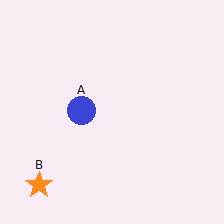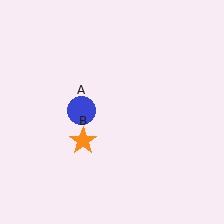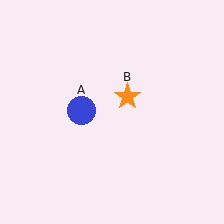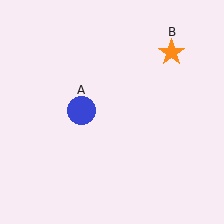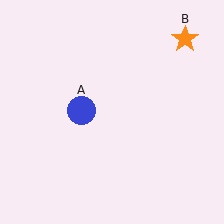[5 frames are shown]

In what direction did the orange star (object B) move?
The orange star (object B) moved up and to the right.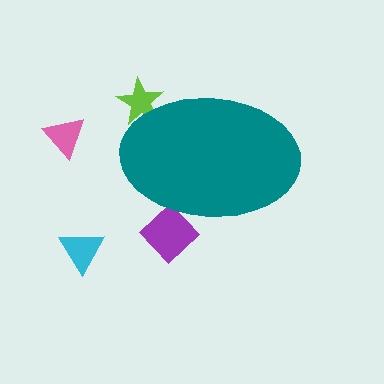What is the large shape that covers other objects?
A teal ellipse.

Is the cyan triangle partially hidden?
No, the cyan triangle is fully visible.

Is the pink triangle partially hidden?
No, the pink triangle is fully visible.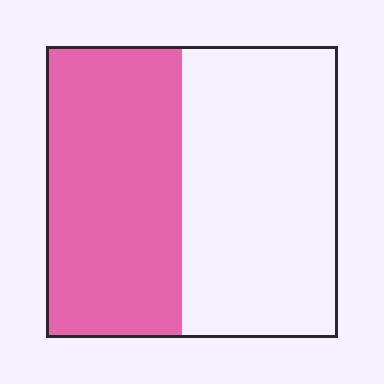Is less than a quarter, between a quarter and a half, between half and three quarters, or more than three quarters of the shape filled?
Between a quarter and a half.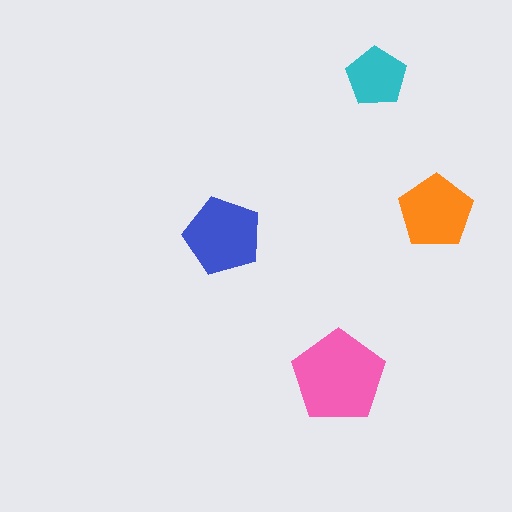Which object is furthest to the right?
The orange pentagon is rightmost.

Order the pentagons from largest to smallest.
the pink one, the blue one, the orange one, the cyan one.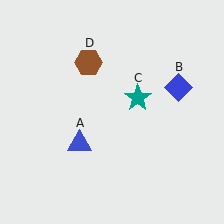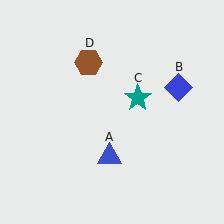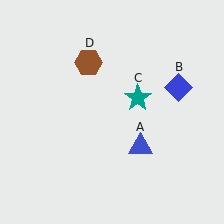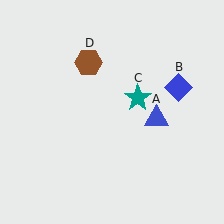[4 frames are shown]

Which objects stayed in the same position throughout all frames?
Blue diamond (object B) and teal star (object C) and brown hexagon (object D) remained stationary.